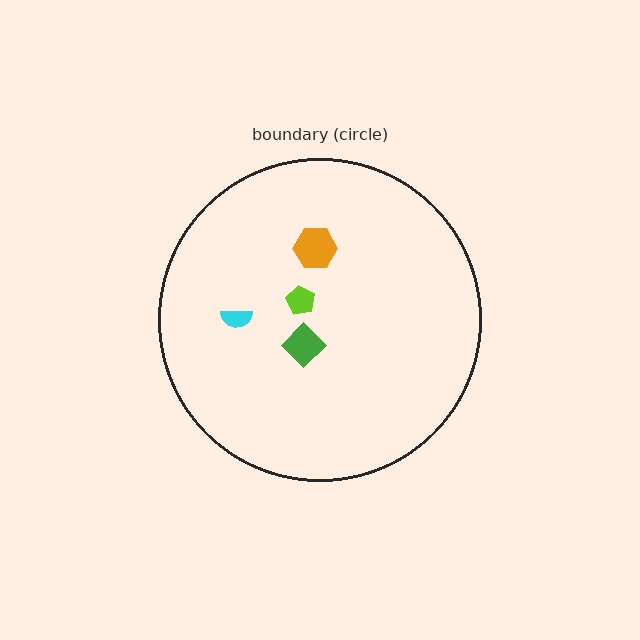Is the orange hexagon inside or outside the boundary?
Inside.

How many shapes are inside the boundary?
4 inside, 0 outside.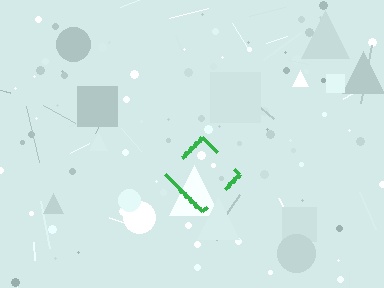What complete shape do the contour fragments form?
The contour fragments form a diamond.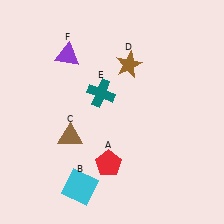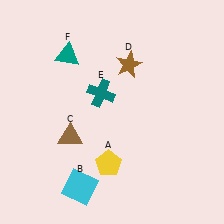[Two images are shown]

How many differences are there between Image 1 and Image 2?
There are 2 differences between the two images.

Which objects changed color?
A changed from red to yellow. F changed from purple to teal.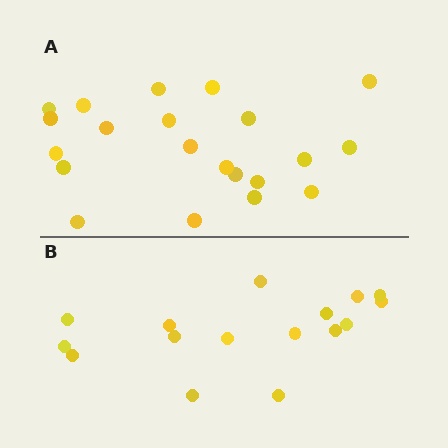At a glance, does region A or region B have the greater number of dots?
Region A (the top region) has more dots.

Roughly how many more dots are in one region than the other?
Region A has about 5 more dots than region B.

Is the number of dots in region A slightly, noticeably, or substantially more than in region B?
Region A has noticeably more, but not dramatically so. The ratio is roughly 1.3 to 1.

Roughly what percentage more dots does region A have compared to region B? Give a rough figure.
About 30% more.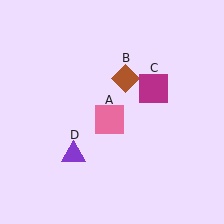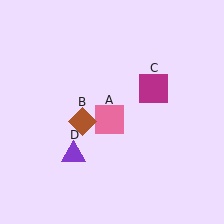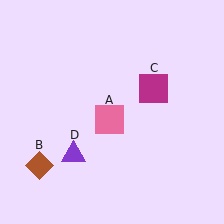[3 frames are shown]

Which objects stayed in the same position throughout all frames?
Pink square (object A) and magenta square (object C) and purple triangle (object D) remained stationary.